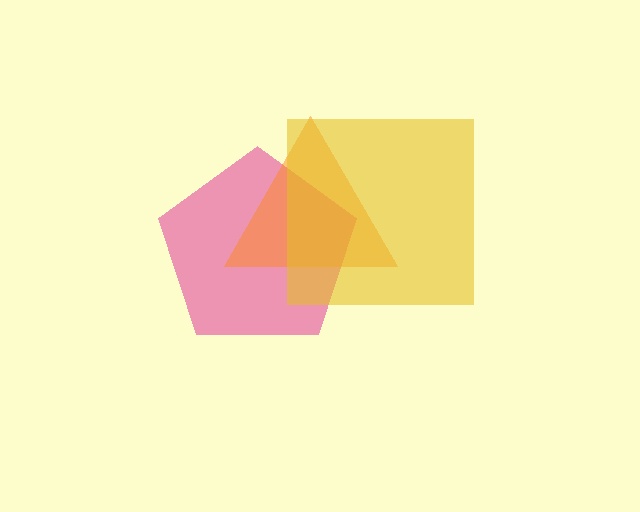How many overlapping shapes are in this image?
There are 3 overlapping shapes in the image.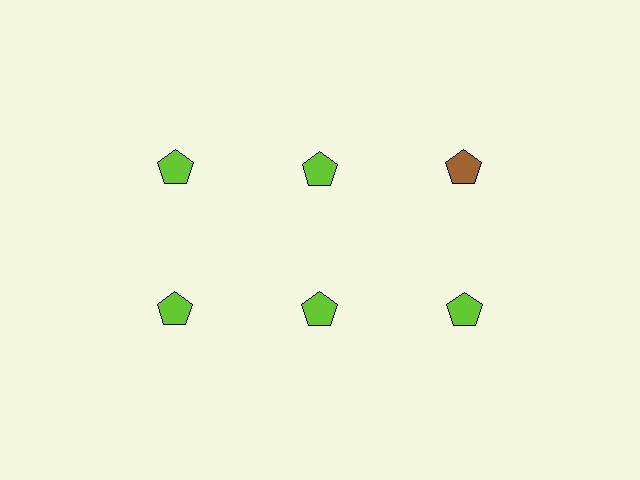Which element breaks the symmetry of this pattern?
The brown pentagon in the top row, center column breaks the symmetry. All other shapes are lime pentagons.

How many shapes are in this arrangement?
There are 6 shapes arranged in a grid pattern.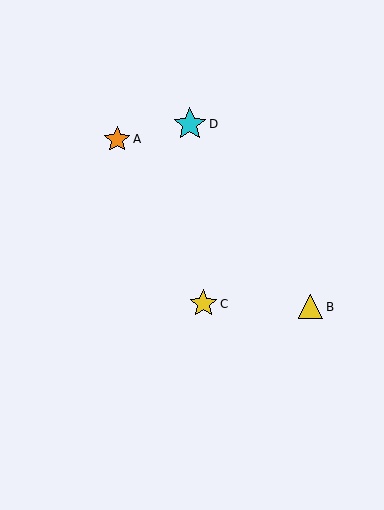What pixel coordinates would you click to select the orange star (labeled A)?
Click at (117, 139) to select the orange star A.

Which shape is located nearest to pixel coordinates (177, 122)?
The cyan star (labeled D) at (190, 124) is nearest to that location.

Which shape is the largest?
The cyan star (labeled D) is the largest.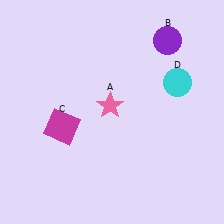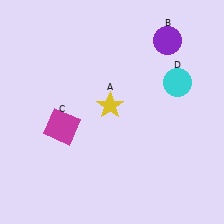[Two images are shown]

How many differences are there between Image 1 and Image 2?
There is 1 difference between the two images.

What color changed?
The star (A) changed from pink in Image 1 to yellow in Image 2.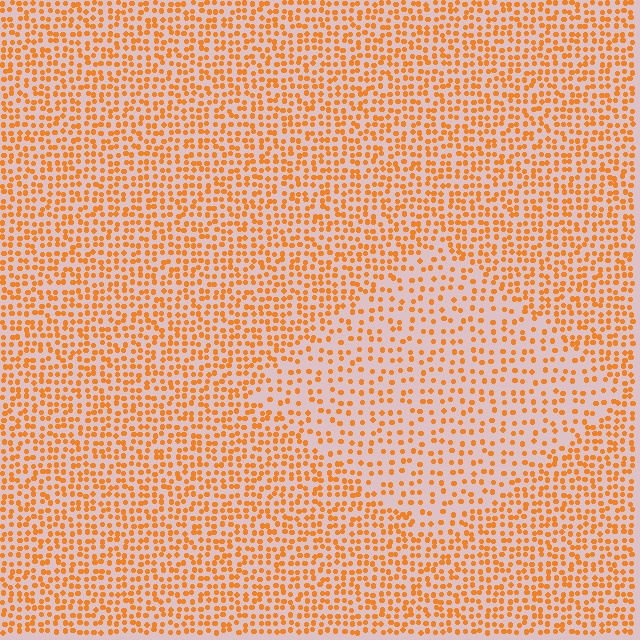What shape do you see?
I see a diamond.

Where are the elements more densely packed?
The elements are more densely packed outside the diamond boundary.